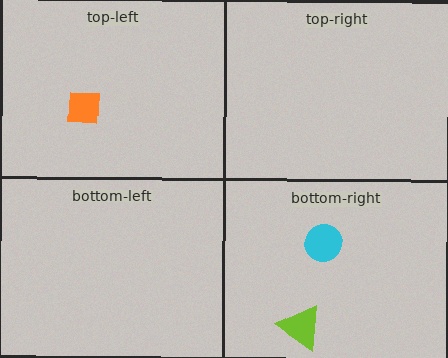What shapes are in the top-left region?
The orange square.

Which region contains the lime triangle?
The bottom-right region.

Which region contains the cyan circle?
The bottom-right region.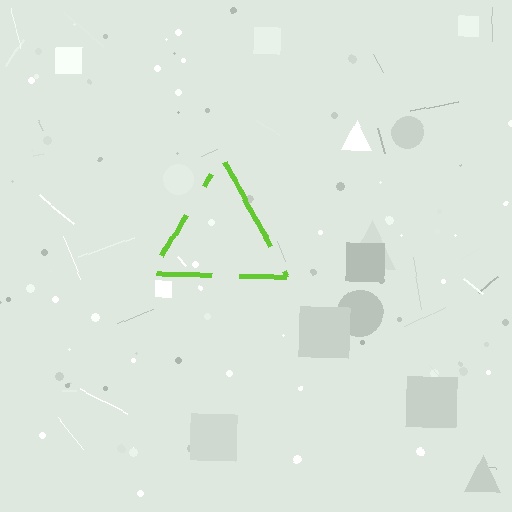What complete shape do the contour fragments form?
The contour fragments form a triangle.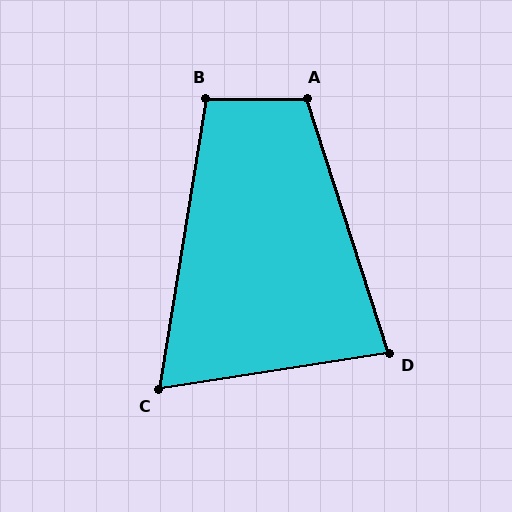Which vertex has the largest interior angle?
A, at approximately 108 degrees.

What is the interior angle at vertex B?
Approximately 99 degrees (obtuse).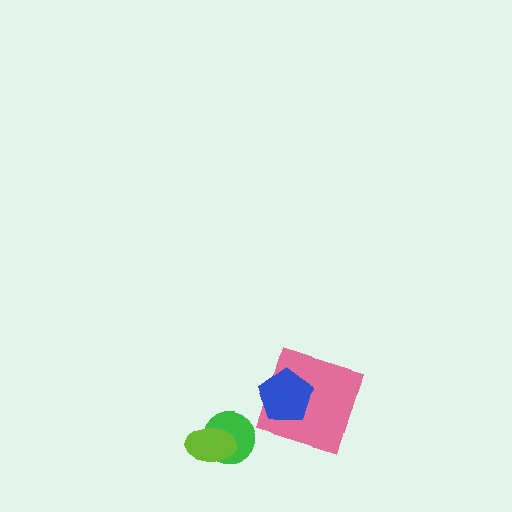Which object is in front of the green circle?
The lime ellipse is in front of the green circle.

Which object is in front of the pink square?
The blue pentagon is in front of the pink square.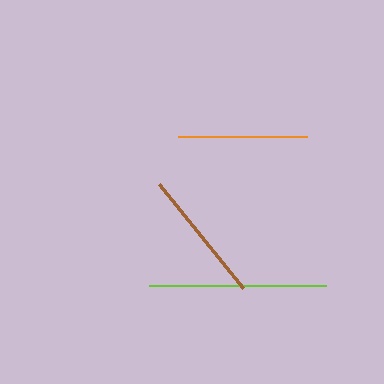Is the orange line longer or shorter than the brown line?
The brown line is longer than the orange line.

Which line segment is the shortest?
The orange line is the shortest at approximately 128 pixels.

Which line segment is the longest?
The lime line is the longest at approximately 177 pixels.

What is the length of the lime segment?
The lime segment is approximately 177 pixels long.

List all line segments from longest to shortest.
From longest to shortest: lime, brown, orange.